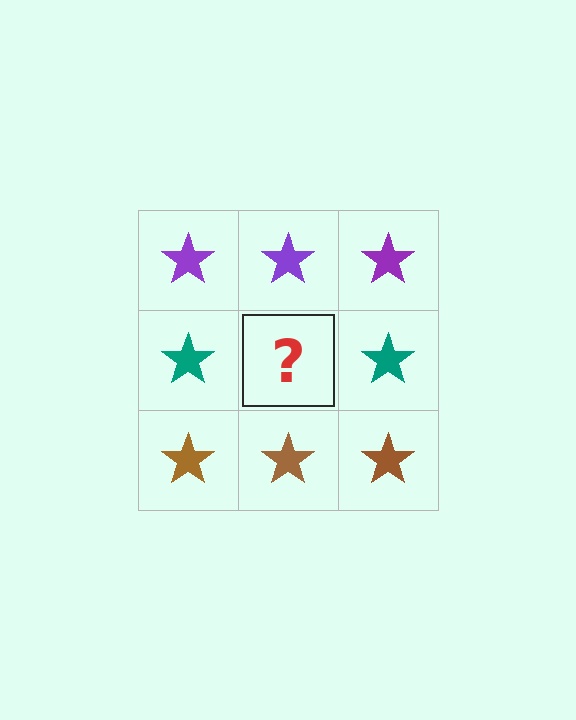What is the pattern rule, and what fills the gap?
The rule is that each row has a consistent color. The gap should be filled with a teal star.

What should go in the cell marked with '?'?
The missing cell should contain a teal star.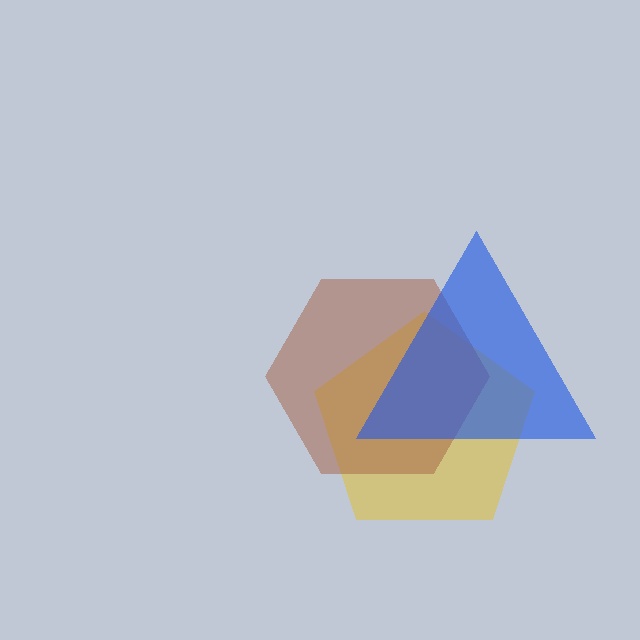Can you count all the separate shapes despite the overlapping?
Yes, there are 3 separate shapes.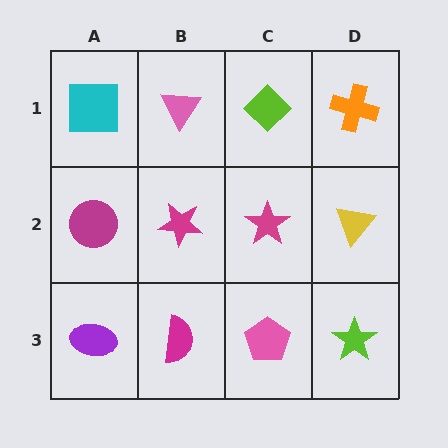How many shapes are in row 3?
4 shapes.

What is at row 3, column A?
A purple ellipse.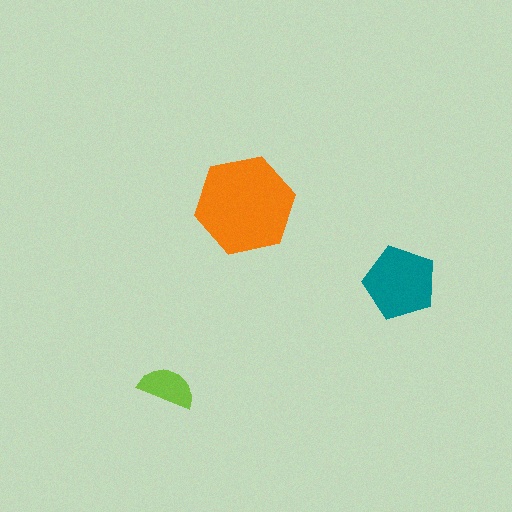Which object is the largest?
The orange hexagon.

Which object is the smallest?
The lime semicircle.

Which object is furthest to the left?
The lime semicircle is leftmost.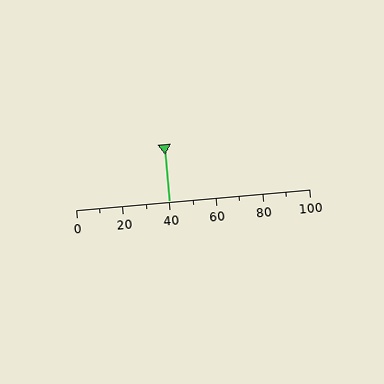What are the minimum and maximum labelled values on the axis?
The axis runs from 0 to 100.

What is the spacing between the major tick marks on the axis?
The major ticks are spaced 20 apart.